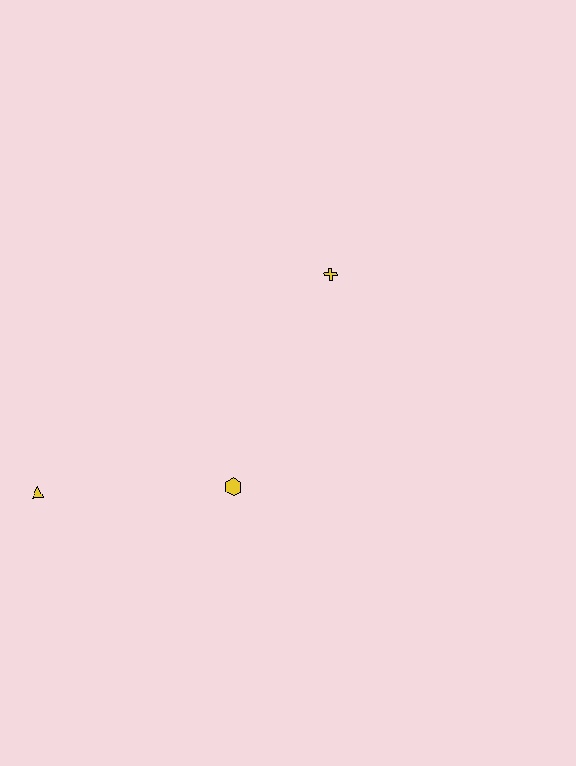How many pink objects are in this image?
There are no pink objects.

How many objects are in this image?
There are 3 objects.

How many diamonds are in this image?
There are no diamonds.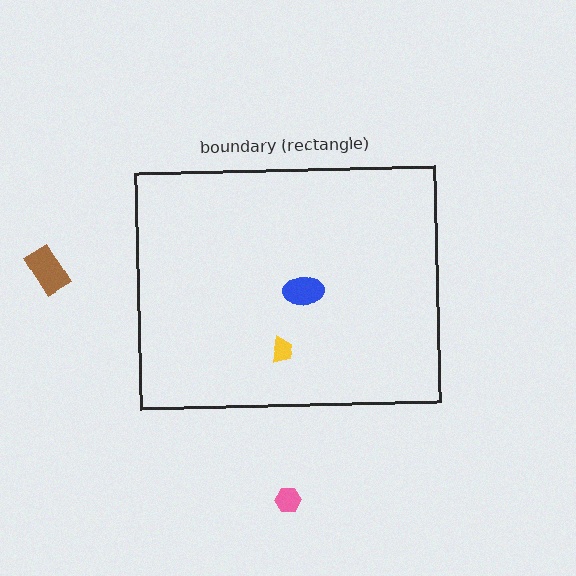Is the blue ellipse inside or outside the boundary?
Inside.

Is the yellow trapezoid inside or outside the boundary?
Inside.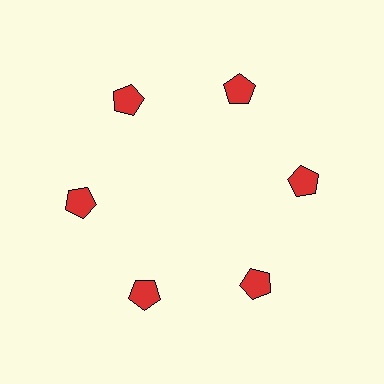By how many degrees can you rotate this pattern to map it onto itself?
The pattern maps onto itself every 60 degrees of rotation.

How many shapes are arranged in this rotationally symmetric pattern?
There are 6 shapes, arranged in 6 groups of 1.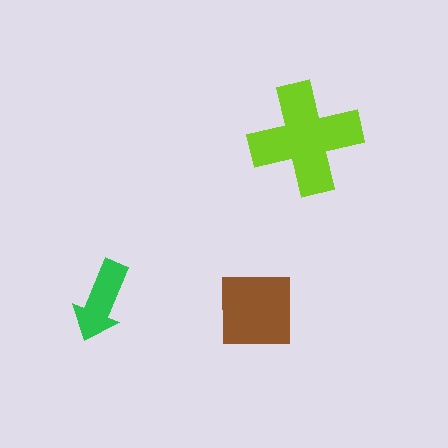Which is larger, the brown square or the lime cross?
The lime cross.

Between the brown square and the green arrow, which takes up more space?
The brown square.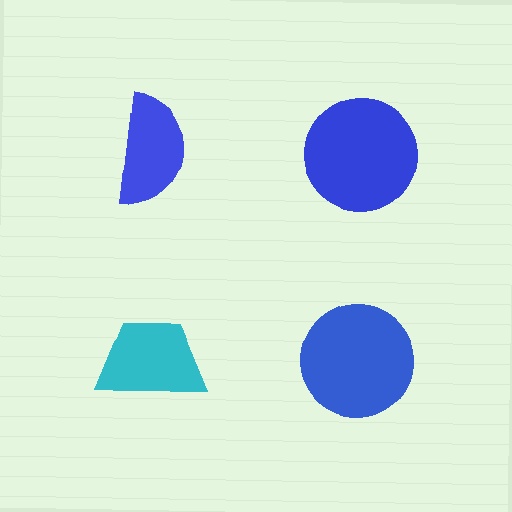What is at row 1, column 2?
A blue circle.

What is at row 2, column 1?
A cyan trapezoid.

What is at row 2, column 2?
A blue circle.